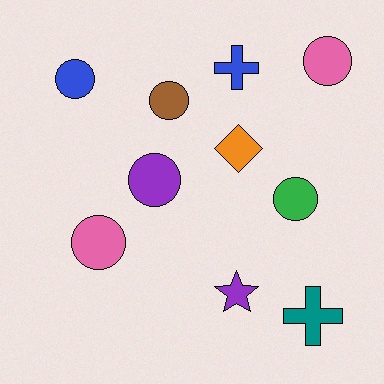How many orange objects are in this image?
There is 1 orange object.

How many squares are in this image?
There are no squares.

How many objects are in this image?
There are 10 objects.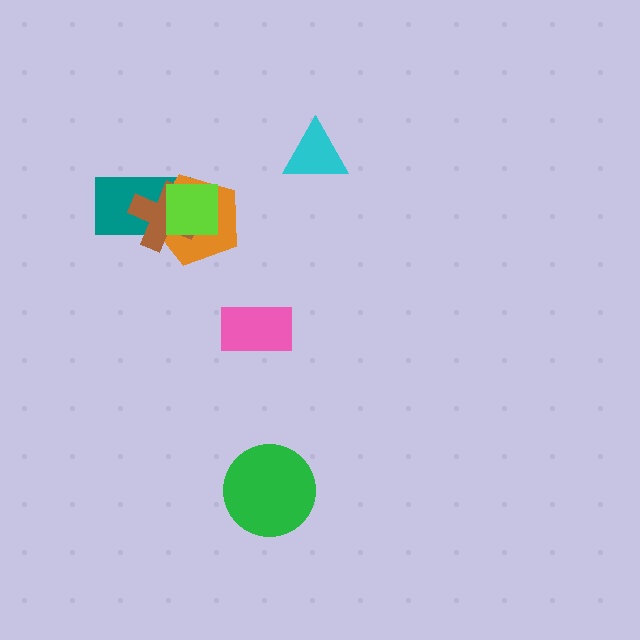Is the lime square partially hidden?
No, no other shape covers it.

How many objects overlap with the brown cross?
3 objects overlap with the brown cross.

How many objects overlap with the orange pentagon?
3 objects overlap with the orange pentagon.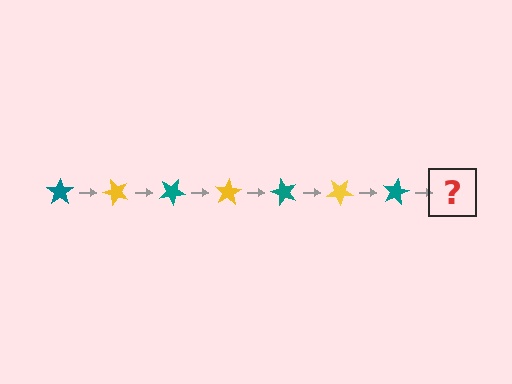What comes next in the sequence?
The next element should be a yellow star, rotated 350 degrees from the start.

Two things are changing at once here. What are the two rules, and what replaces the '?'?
The two rules are that it rotates 50 degrees each step and the color cycles through teal and yellow. The '?' should be a yellow star, rotated 350 degrees from the start.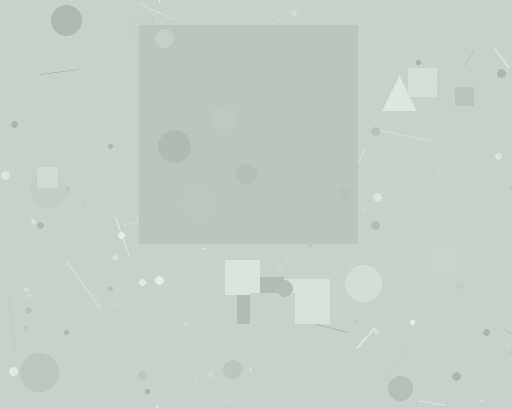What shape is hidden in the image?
A square is hidden in the image.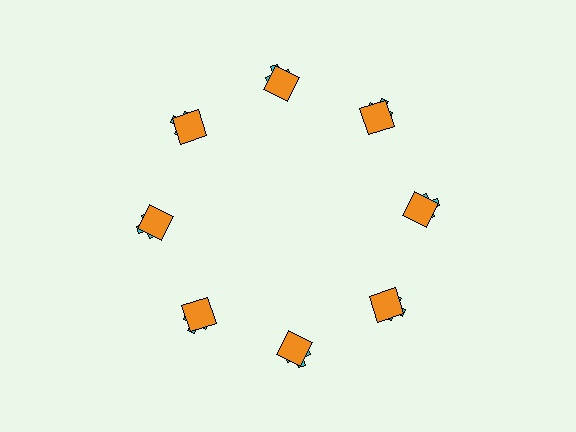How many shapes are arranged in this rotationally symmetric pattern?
There are 16 shapes, arranged in 8 groups of 2.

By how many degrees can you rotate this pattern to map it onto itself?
The pattern maps onto itself every 45 degrees of rotation.